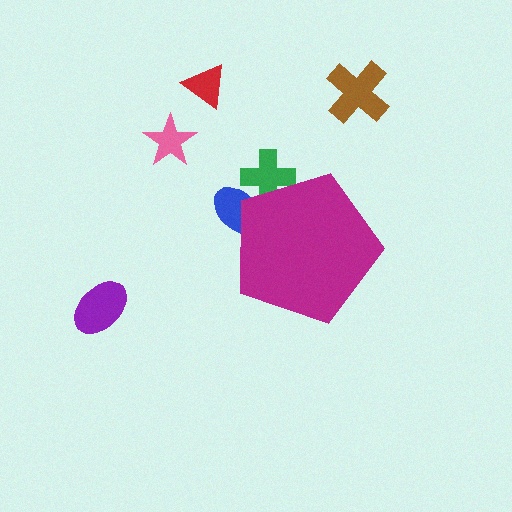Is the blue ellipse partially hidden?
Yes, the blue ellipse is partially hidden behind the magenta pentagon.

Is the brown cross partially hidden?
No, the brown cross is fully visible.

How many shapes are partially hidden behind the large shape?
2 shapes are partially hidden.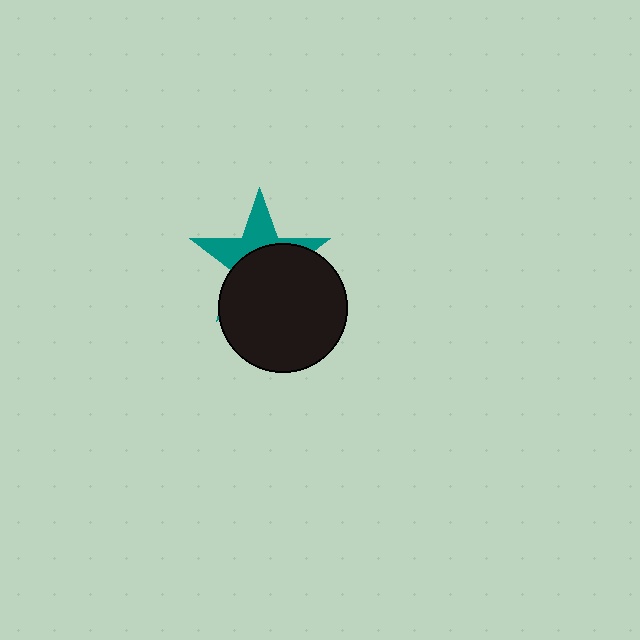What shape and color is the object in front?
The object in front is a black circle.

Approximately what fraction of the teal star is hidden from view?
Roughly 59% of the teal star is hidden behind the black circle.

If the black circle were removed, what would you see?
You would see the complete teal star.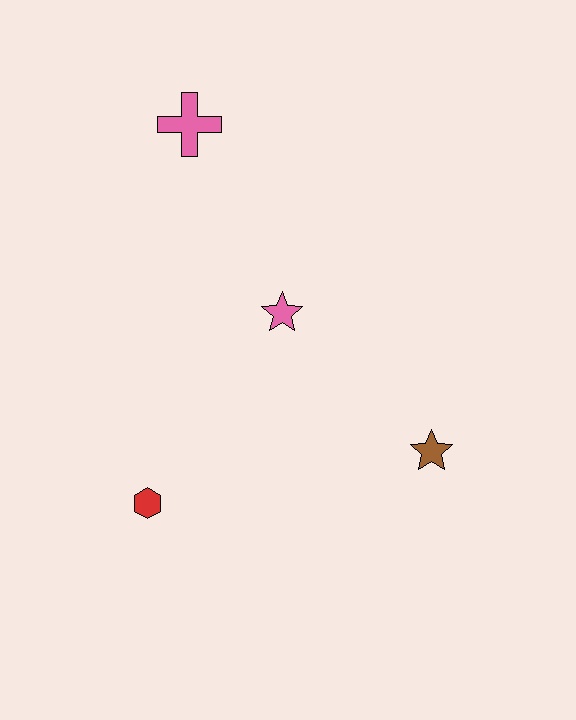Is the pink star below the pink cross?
Yes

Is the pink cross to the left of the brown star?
Yes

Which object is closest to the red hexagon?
The pink star is closest to the red hexagon.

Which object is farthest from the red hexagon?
The pink cross is farthest from the red hexagon.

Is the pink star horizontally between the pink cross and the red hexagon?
No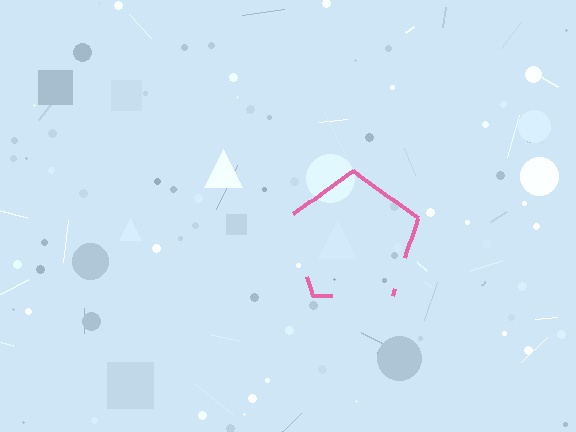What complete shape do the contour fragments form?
The contour fragments form a pentagon.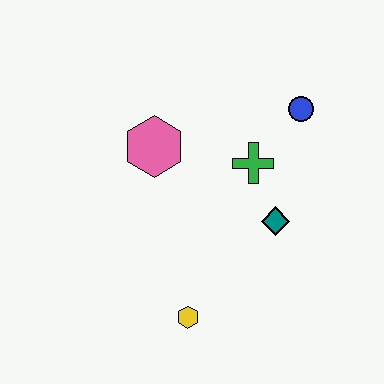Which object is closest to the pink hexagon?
The green cross is closest to the pink hexagon.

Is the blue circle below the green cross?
No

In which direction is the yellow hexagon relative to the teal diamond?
The yellow hexagon is below the teal diamond.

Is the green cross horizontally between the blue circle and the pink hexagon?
Yes